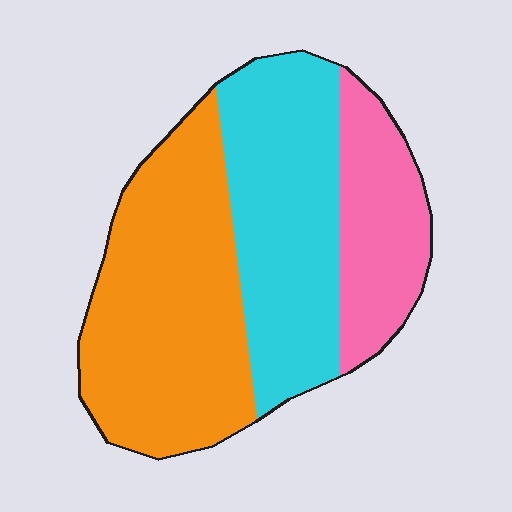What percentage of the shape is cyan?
Cyan covers around 35% of the shape.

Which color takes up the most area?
Orange, at roughly 45%.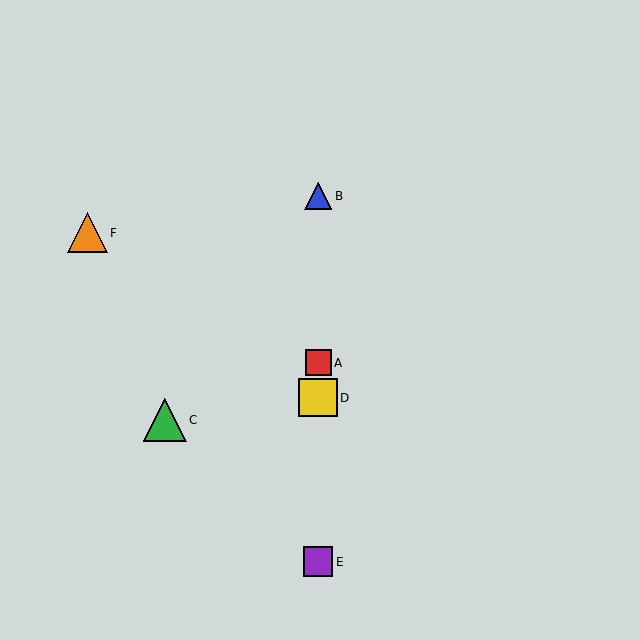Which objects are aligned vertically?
Objects A, B, D, E are aligned vertically.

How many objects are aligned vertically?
4 objects (A, B, D, E) are aligned vertically.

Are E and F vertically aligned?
No, E is at x≈318 and F is at x≈87.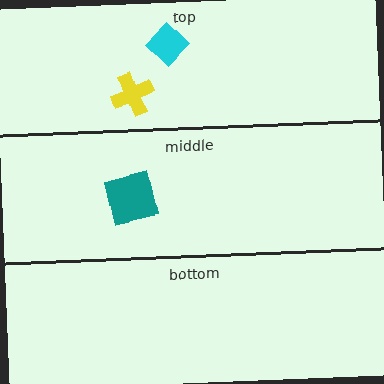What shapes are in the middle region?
The teal square.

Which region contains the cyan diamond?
The top region.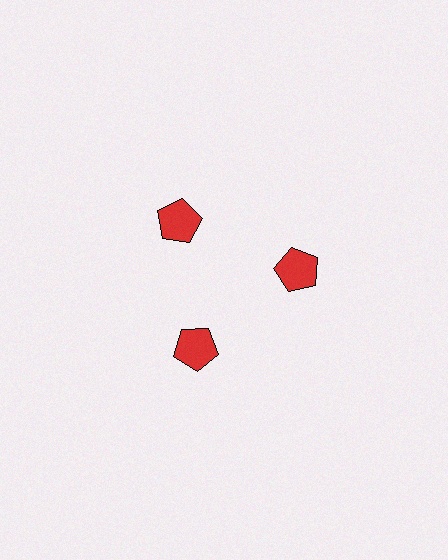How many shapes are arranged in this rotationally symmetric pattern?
There are 3 shapes, arranged in 3 groups of 1.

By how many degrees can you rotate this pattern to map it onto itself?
The pattern maps onto itself every 120 degrees of rotation.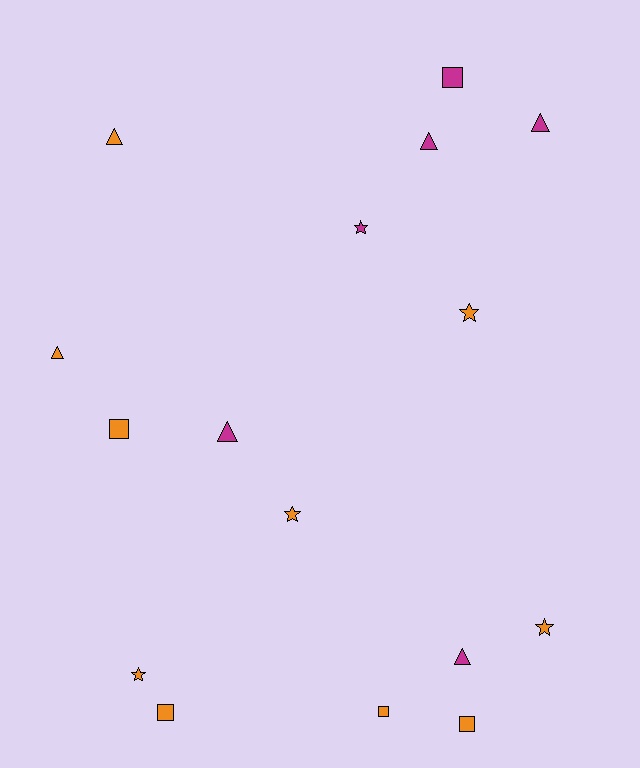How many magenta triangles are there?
There are 4 magenta triangles.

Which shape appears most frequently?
Triangle, with 6 objects.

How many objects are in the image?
There are 16 objects.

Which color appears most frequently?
Orange, with 10 objects.